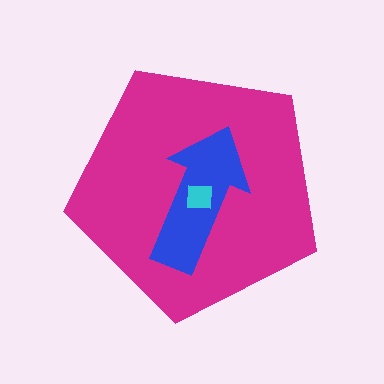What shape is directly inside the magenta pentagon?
The blue arrow.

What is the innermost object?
The cyan square.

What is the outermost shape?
The magenta pentagon.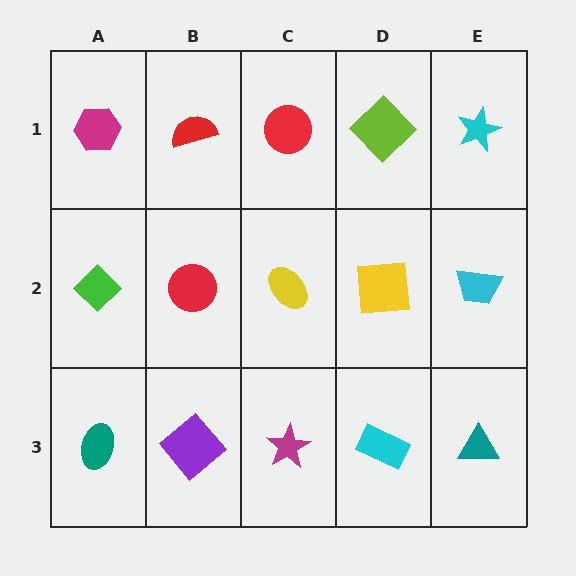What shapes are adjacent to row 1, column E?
A cyan trapezoid (row 2, column E), a lime diamond (row 1, column D).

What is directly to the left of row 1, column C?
A red semicircle.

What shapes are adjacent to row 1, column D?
A yellow square (row 2, column D), a red circle (row 1, column C), a cyan star (row 1, column E).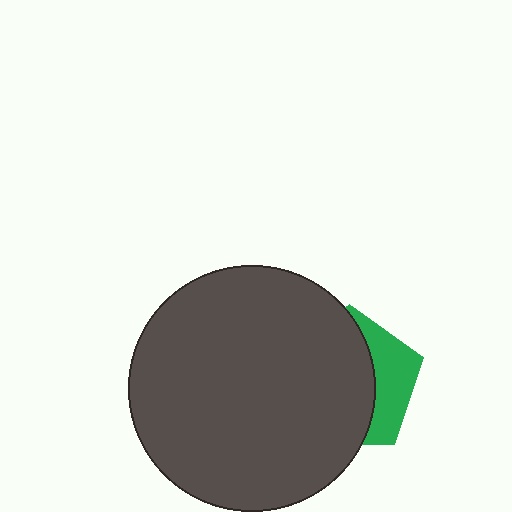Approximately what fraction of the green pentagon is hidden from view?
Roughly 68% of the green pentagon is hidden behind the dark gray circle.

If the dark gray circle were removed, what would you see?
You would see the complete green pentagon.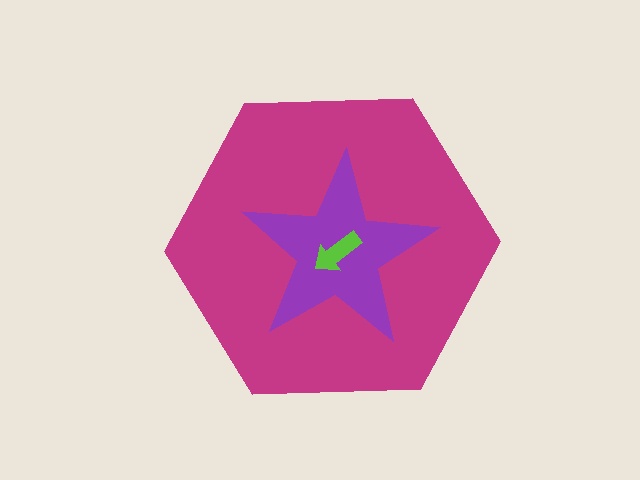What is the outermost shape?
The magenta hexagon.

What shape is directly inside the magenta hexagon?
The purple star.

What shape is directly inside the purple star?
The lime arrow.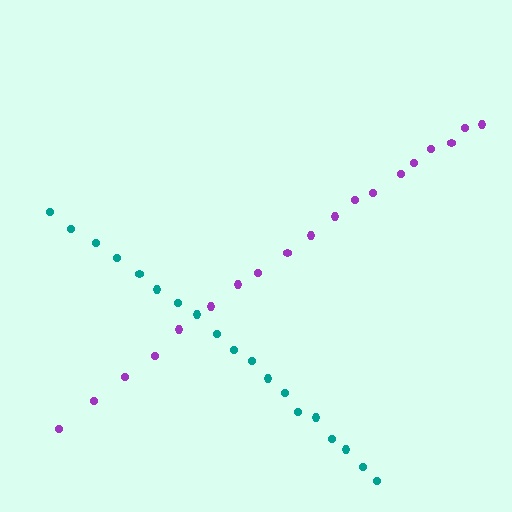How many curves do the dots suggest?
There are 2 distinct paths.